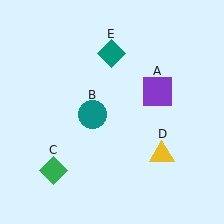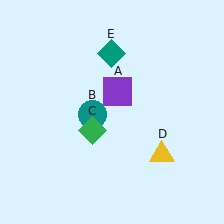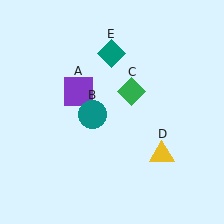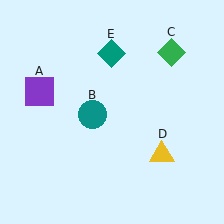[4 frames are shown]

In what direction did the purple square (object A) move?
The purple square (object A) moved left.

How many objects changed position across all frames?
2 objects changed position: purple square (object A), green diamond (object C).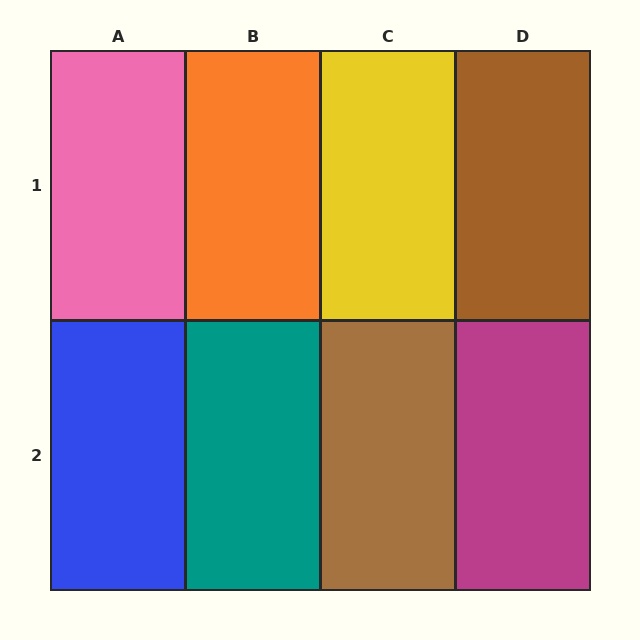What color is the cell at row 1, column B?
Orange.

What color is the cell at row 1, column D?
Brown.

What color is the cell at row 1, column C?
Yellow.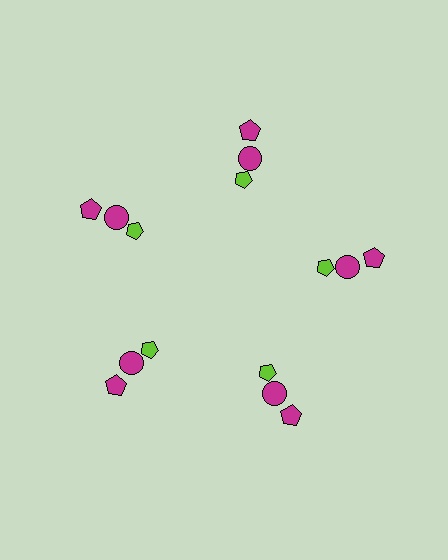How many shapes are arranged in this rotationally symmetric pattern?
There are 15 shapes, arranged in 5 groups of 3.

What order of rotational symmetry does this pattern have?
This pattern has 5-fold rotational symmetry.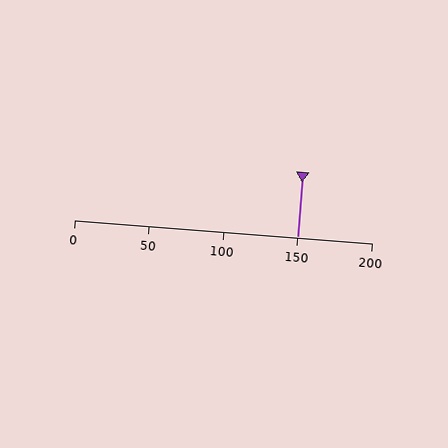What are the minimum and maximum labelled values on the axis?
The axis runs from 0 to 200.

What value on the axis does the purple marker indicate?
The marker indicates approximately 150.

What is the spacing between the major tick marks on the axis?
The major ticks are spaced 50 apart.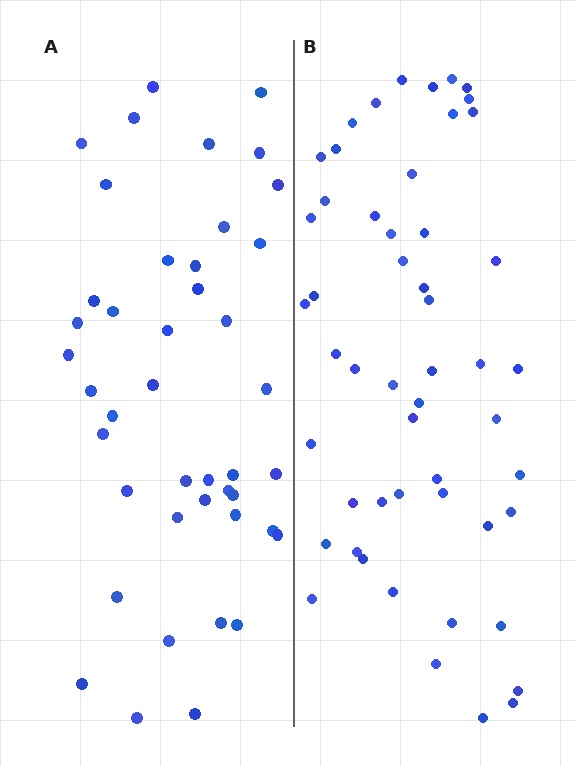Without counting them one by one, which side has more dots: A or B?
Region B (the right region) has more dots.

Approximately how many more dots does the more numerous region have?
Region B has roughly 8 or so more dots than region A.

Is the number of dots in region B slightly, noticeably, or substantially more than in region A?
Region B has only slightly more — the two regions are fairly close. The ratio is roughly 1.2 to 1.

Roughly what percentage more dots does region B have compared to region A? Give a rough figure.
About 20% more.